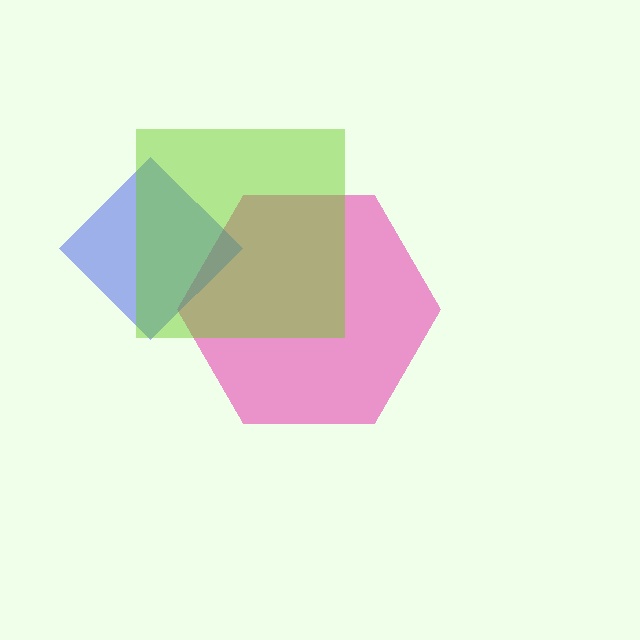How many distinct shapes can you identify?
There are 3 distinct shapes: a pink hexagon, a blue diamond, a lime square.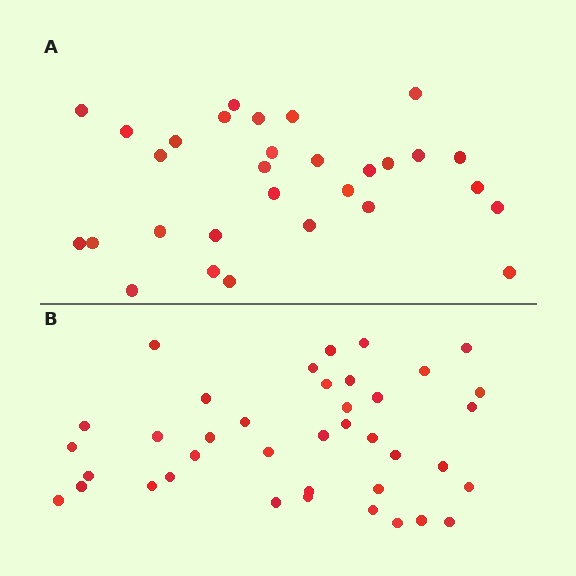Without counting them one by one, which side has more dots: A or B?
Region B (the bottom region) has more dots.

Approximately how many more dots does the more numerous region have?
Region B has roughly 8 or so more dots than region A.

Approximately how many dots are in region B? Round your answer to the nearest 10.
About 40 dots. (The exact count is 39, which rounds to 40.)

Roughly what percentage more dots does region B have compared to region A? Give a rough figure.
About 30% more.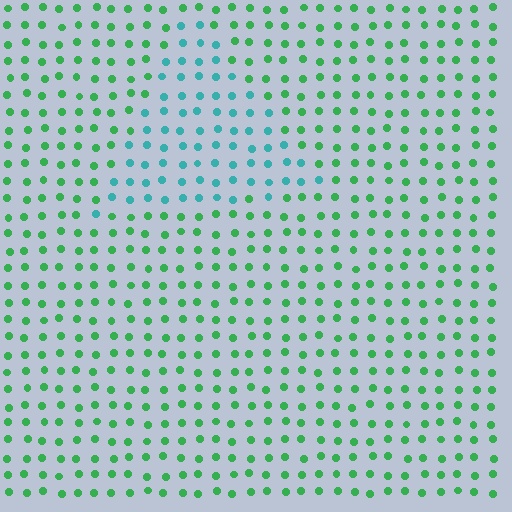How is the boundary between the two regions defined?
The boundary is defined purely by a slight shift in hue (about 46 degrees). Spacing, size, and orientation are identical on both sides.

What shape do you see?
I see a triangle.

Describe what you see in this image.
The image is filled with small green elements in a uniform arrangement. A triangle-shaped region is visible where the elements are tinted to a slightly different hue, forming a subtle color boundary.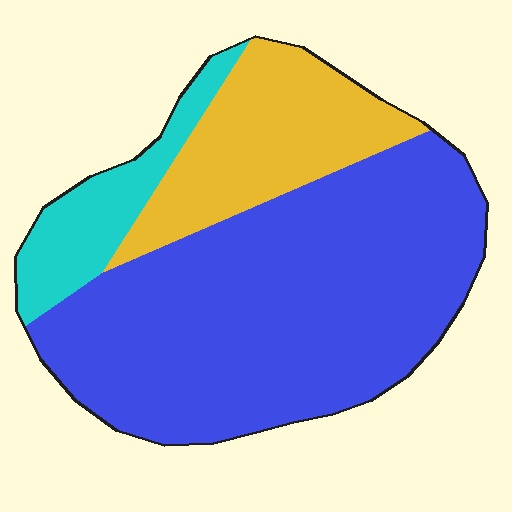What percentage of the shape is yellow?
Yellow covers about 20% of the shape.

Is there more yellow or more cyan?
Yellow.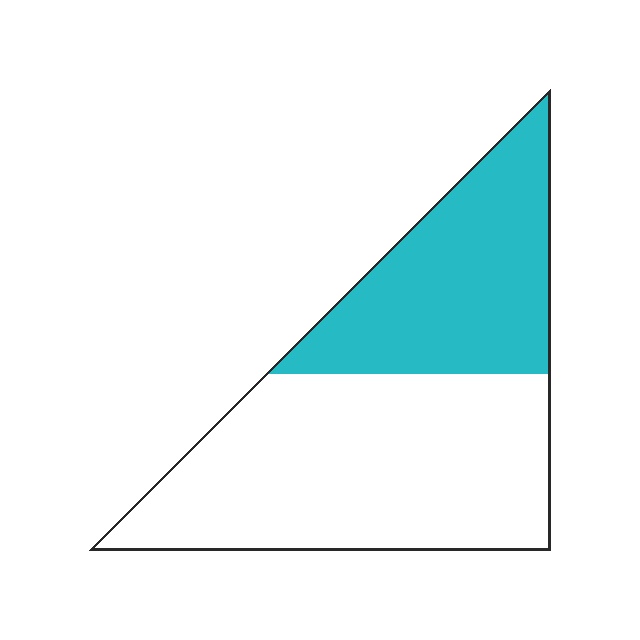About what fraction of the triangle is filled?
About three eighths (3/8).